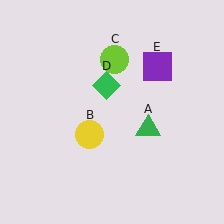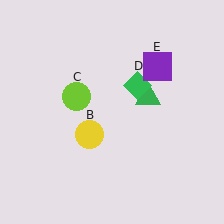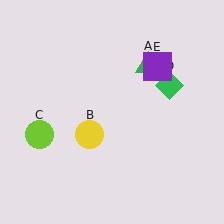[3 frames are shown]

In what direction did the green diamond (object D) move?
The green diamond (object D) moved right.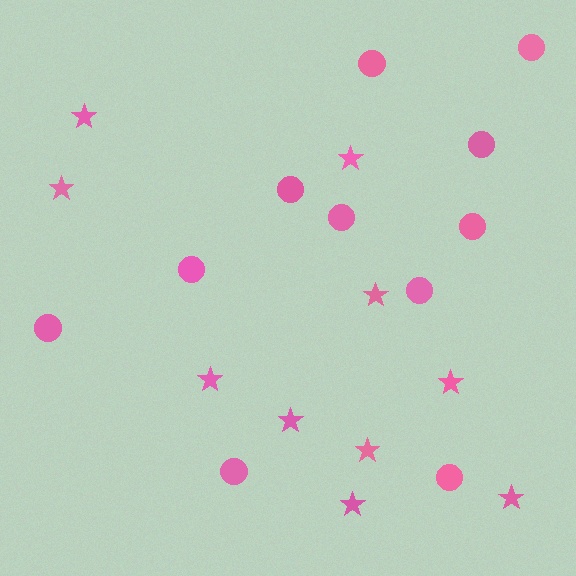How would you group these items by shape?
There are 2 groups: one group of circles (11) and one group of stars (10).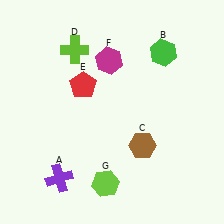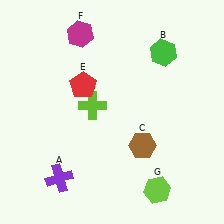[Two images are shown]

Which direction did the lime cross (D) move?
The lime cross (D) moved down.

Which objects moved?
The objects that moved are: the lime cross (D), the magenta hexagon (F), the lime hexagon (G).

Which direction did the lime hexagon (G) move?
The lime hexagon (G) moved right.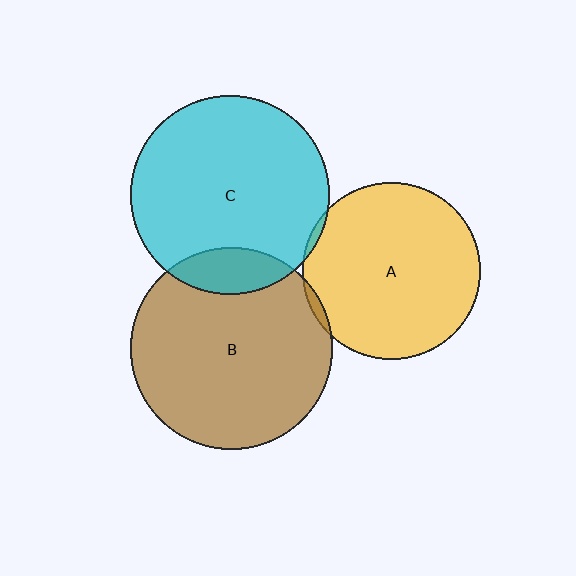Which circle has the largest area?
Circle B (brown).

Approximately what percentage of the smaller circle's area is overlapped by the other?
Approximately 15%.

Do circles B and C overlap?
Yes.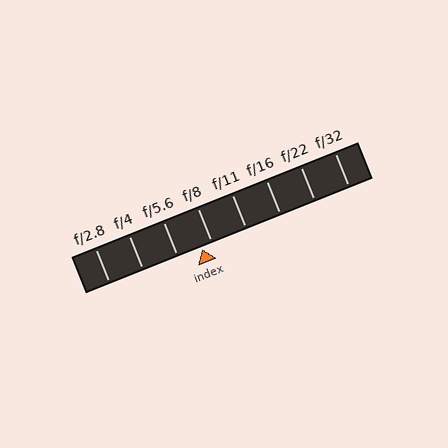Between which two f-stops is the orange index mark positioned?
The index mark is between f/5.6 and f/8.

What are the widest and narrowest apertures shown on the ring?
The widest aperture shown is f/2.8 and the narrowest is f/32.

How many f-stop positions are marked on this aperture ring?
There are 8 f-stop positions marked.